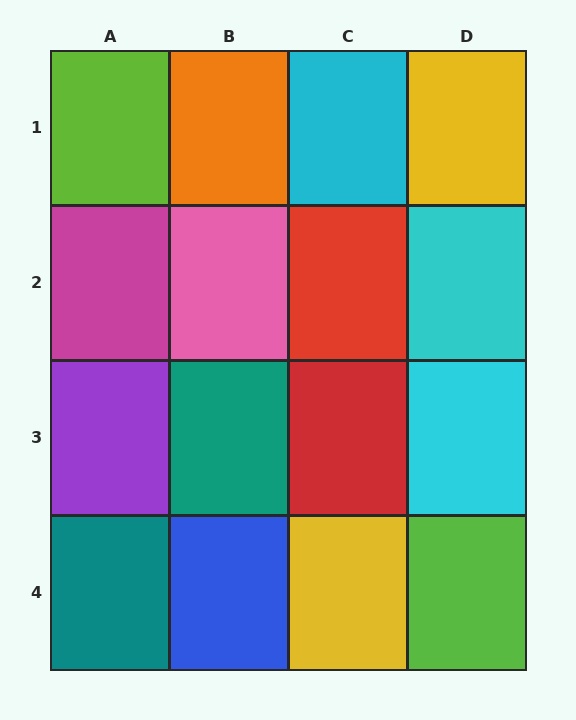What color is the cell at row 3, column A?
Purple.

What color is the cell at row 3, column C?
Red.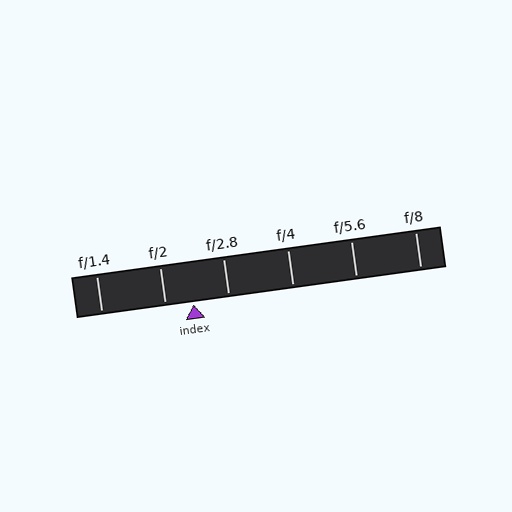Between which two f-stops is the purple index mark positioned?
The index mark is between f/2 and f/2.8.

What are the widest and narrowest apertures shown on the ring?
The widest aperture shown is f/1.4 and the narrowest is f/8.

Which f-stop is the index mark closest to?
The index mark is closest to f/2.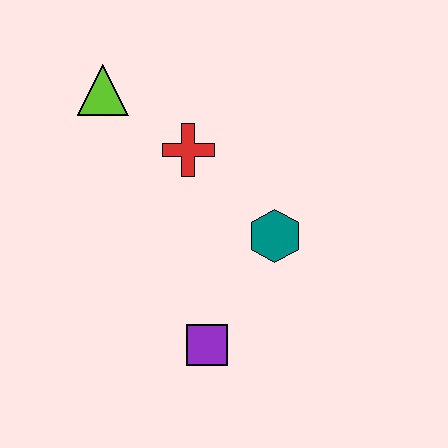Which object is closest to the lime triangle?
The red cross is closest to the lime triangle.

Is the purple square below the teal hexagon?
Yes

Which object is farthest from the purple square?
The lime triangle is farthest from the purple square.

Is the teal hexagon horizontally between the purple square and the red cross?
No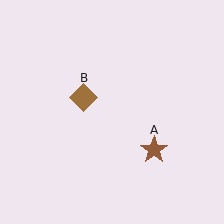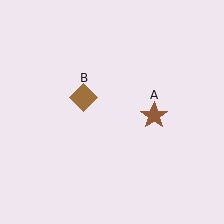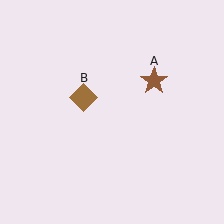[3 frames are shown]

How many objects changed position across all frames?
1 object changed position: brown star (object A).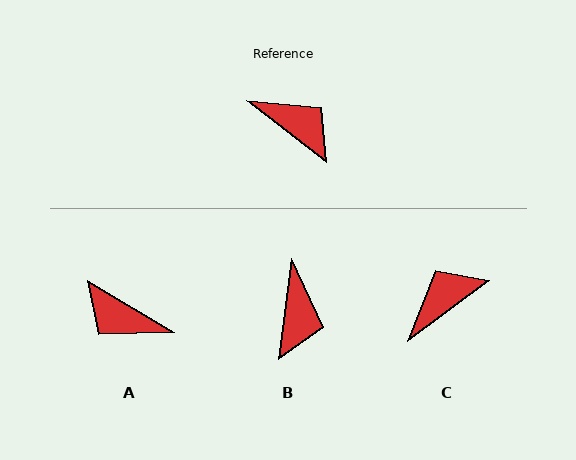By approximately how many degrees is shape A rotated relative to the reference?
Approximately 174 degrees clockwise.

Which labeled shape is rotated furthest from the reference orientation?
A, about 174 degrees away.